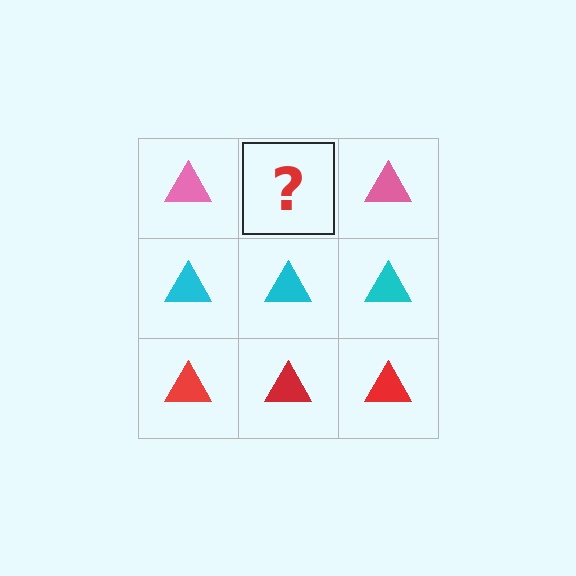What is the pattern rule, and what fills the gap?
The rule is that each row has a consistent color. The gap should be filled with a pink triangle.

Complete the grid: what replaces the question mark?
The question mark should be replaced with a pink triangle.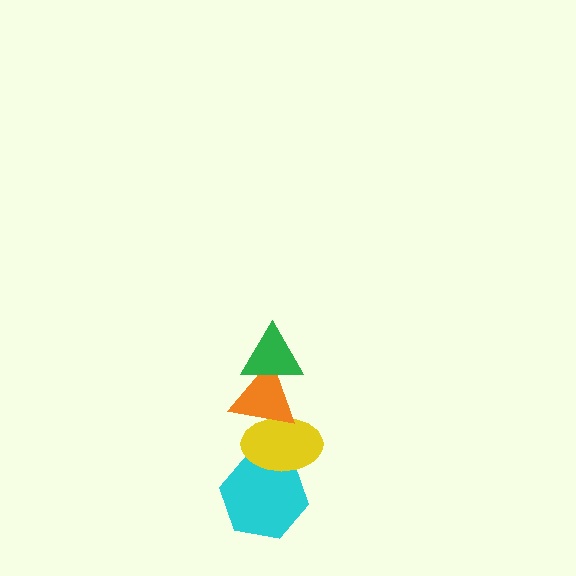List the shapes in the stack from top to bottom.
From top to bottom: the green triangle, the orange triangle, the yellow ellipse, the cyan hexagon.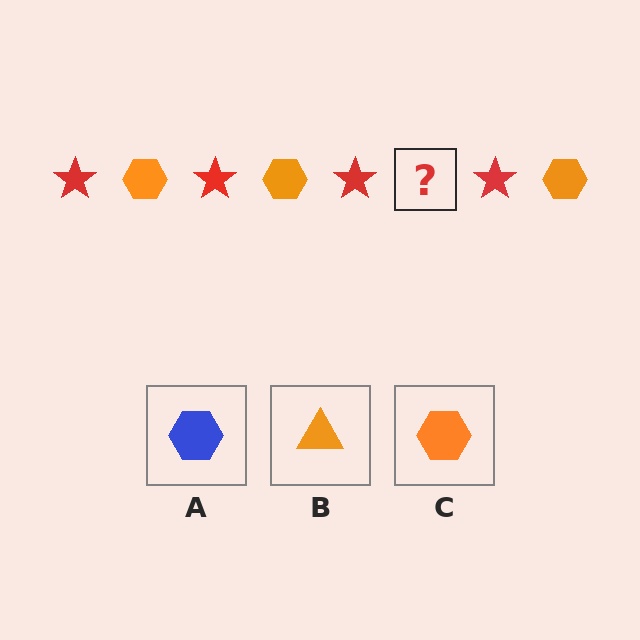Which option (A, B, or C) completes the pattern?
C.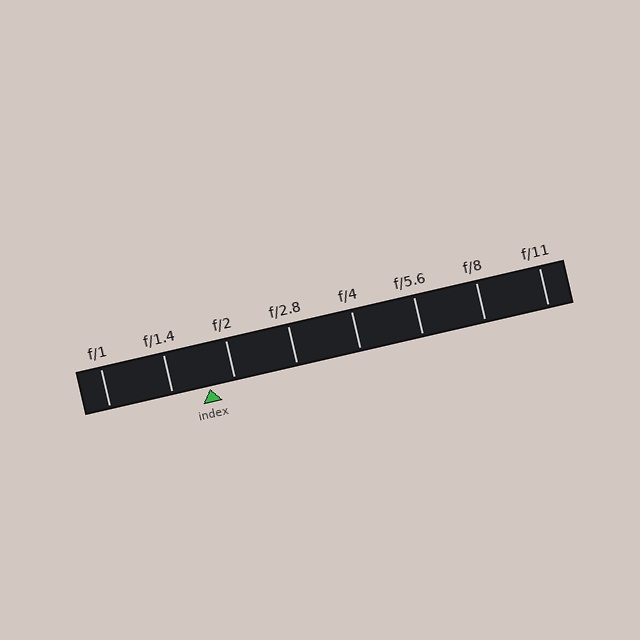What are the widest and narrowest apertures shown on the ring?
The widest aperture shown is f/1 and the narrowest is f/11.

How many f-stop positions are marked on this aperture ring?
There are 8 f-stop positions marked.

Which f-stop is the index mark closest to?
The index mark is closest to f/2.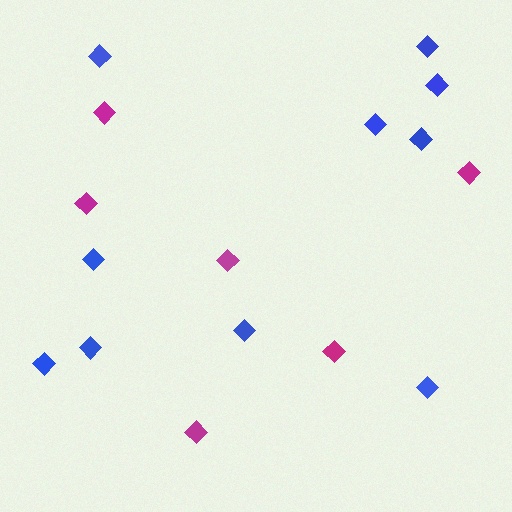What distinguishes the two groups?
There are 2 groups: one group of magenta diamonds (6) and one group of blue diamonds (10).